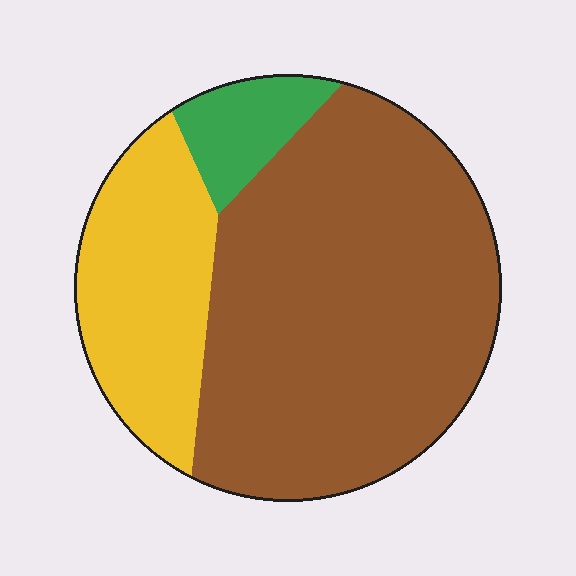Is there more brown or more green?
Brown.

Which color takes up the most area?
Brown, at roughly 65%.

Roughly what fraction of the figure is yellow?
Yellow takes up between a sixth and a third of the figure.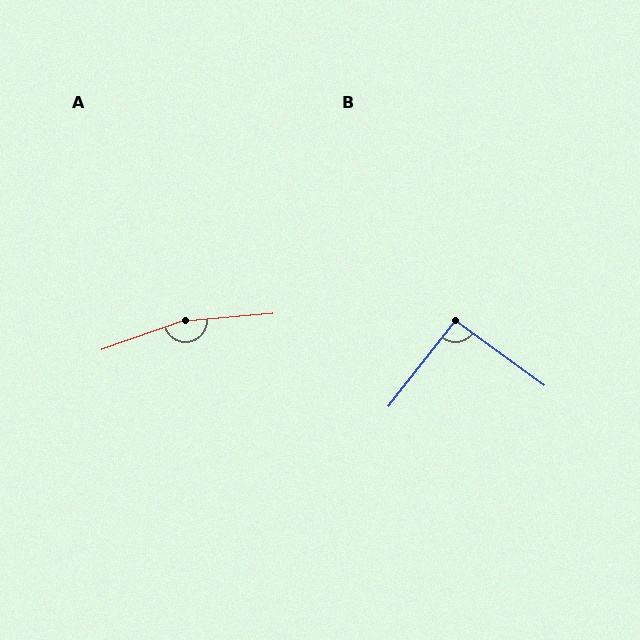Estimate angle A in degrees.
Approximately 165 degrees.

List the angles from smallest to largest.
B (92°), A (165°).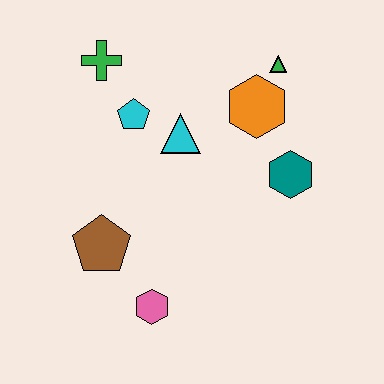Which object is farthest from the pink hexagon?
The green triangle is farthest from the pink hexagon.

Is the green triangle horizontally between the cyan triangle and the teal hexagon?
Yes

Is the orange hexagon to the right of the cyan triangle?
Yes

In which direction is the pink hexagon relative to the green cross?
The pink hexagon is below the green cross.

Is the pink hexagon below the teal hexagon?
Yes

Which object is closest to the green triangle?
The orange hexagon is closest to the green triangle.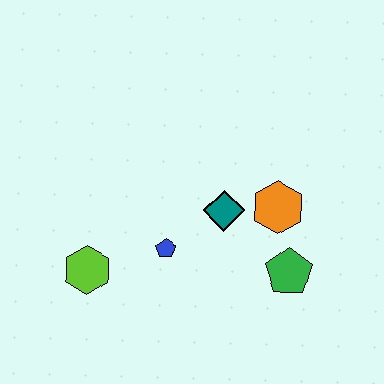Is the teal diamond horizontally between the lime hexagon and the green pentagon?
Yes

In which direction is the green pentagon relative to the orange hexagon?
The green pentagon is below the orange hexagon.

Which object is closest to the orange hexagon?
The teal diamond is closest to the orange hexagon.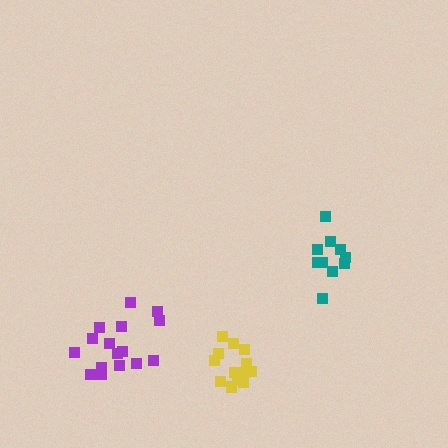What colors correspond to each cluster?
The clusters are colored: teal, purple, yellow.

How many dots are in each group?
Group 1: 10 dots, Group 2: 16 dots, Group 3: 14 dots (40 total).